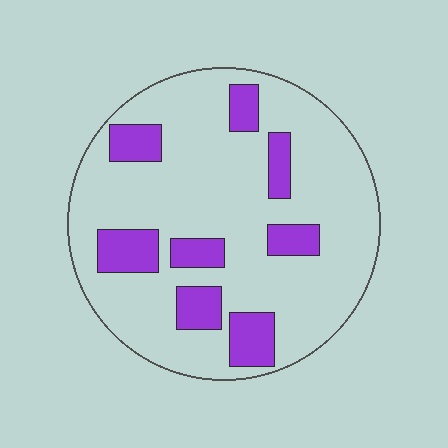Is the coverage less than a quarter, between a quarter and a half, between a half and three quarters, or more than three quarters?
Less than a quarter.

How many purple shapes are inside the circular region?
8.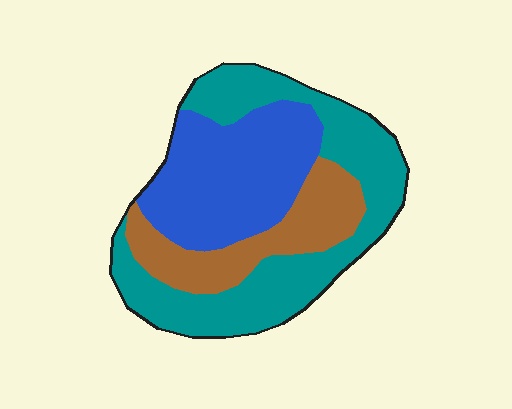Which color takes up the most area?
Teal, at roughly 45%.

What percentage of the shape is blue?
Blue takes up between a quarter and a half of the shape.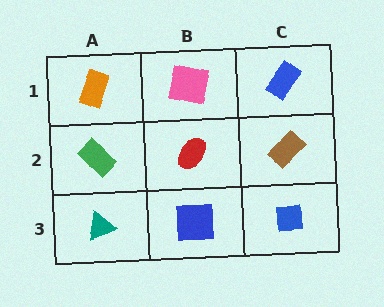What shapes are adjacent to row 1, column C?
A brown rectangle (row 2, column C), a pink square (row 1, column B).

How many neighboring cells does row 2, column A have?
3.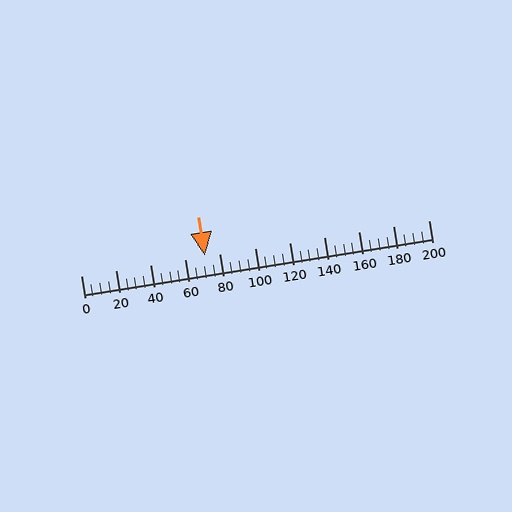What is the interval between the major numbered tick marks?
The major tick marks are spaced 20 units apart.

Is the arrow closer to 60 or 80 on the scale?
The arrow is closer to 80.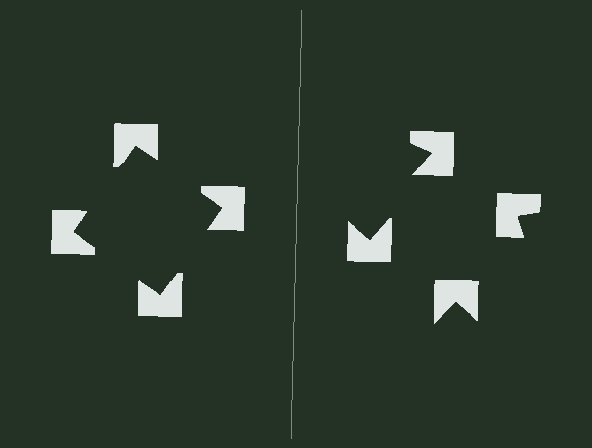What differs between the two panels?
The notched squares are positioned identically on both sides; only the wedge orientations differ. On the left they align to a square; on the right they are misaligned.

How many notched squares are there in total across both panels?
8 — 4 on each side.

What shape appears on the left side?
An illusory square.